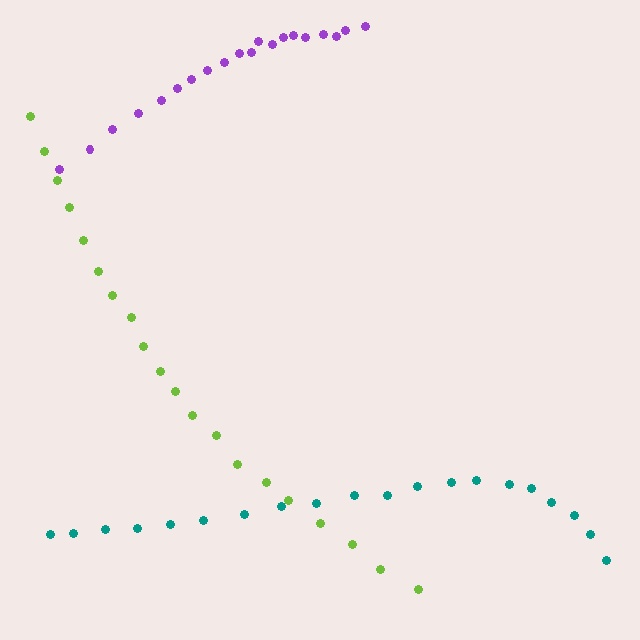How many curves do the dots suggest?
There are 3 distinct paths.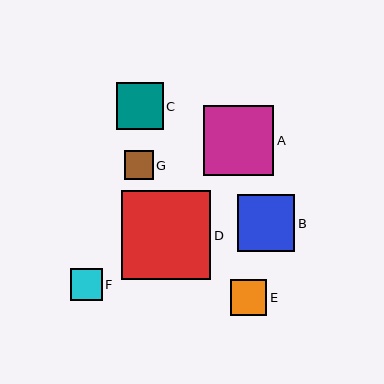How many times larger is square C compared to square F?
Square C is approximately 1.4 times the size of square F.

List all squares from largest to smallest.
From largest to smallest: D, A, B, C, E, F, G.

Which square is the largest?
Square D is the largest with a size of approximately 89 pixels.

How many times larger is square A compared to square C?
Square A is approximately 1.5 times the size of square C.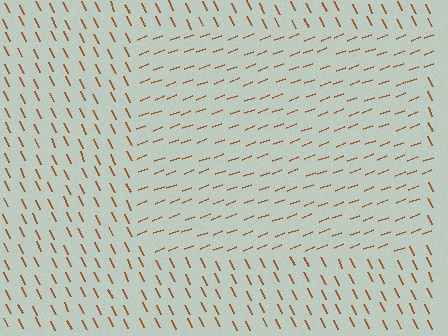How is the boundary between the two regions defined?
The boundary is defined purely by a change in line orientation (approximately 85 degrees difference). All lines are the same color and thickness.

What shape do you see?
I see a rectangle.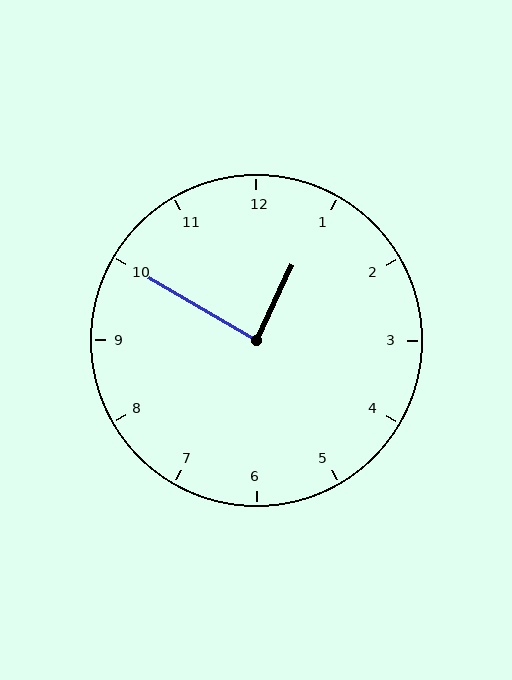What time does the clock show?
12:50.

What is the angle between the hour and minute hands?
Approximately 85 degrees.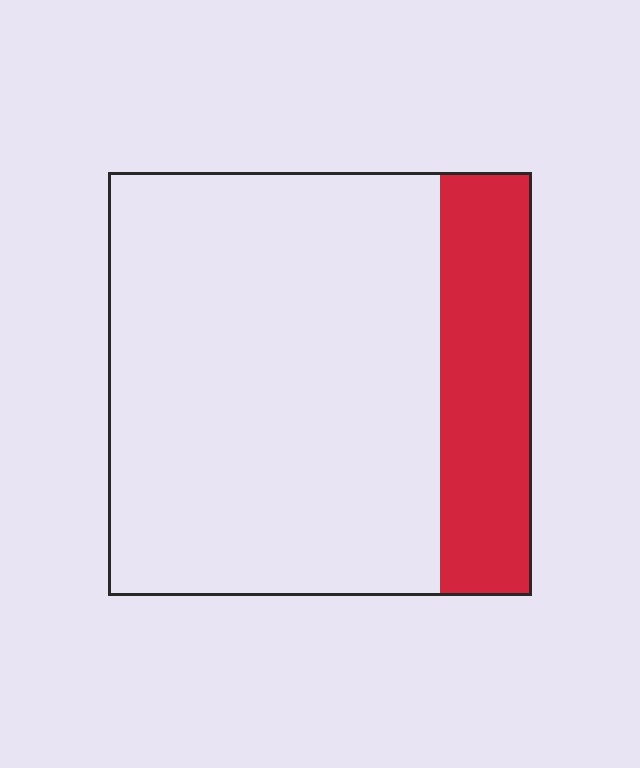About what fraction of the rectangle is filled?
About one fifth (1/5).